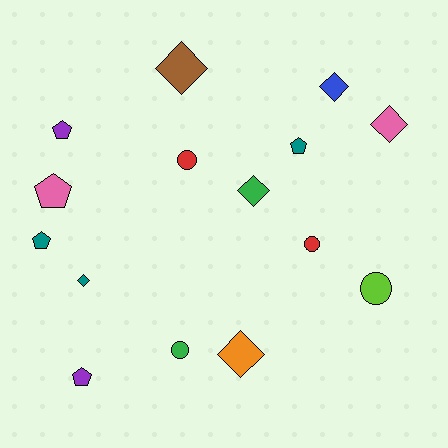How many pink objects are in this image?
There are 2 pink objects.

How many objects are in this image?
There are 15 objects.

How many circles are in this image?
There are 4 circles.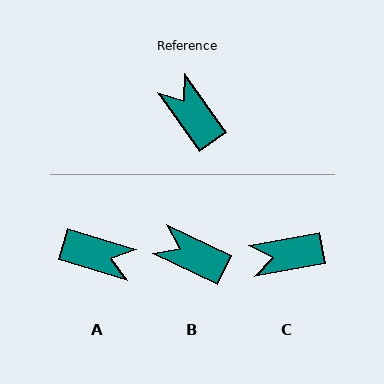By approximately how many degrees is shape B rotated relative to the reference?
Approximately 29 degrees counter-clockwise.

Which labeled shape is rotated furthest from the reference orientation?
A, about 142 degrees away.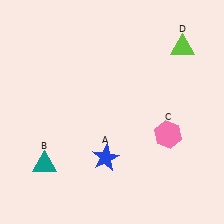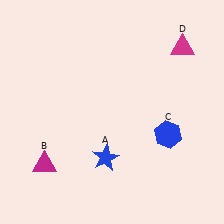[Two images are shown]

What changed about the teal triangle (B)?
In Image 1, B is teal. In Image 2, it changed to magenta.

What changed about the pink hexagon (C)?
In Image 1, C is pink. In Image 2, it changed to blue.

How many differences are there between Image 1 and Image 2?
There are 3 differences between the two images.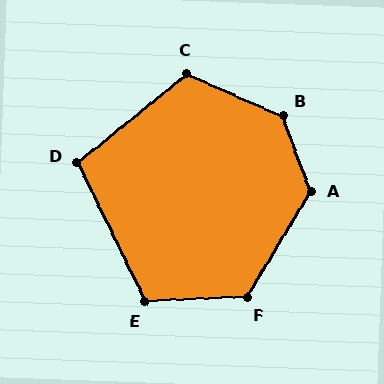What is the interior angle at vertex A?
Approximately 129 degrees (obtuse).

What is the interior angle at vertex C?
Approximately 117 degrees (obtuse).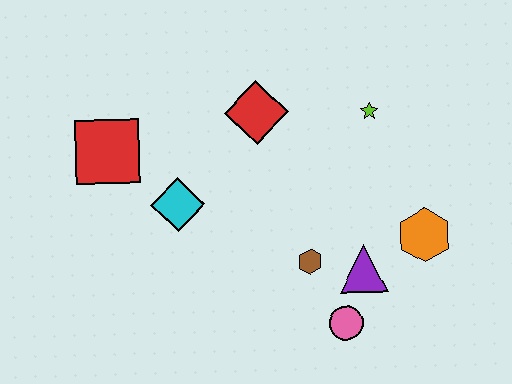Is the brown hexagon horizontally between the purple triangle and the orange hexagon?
No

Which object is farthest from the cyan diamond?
The orange hexagon is farthest from the cyan diamond.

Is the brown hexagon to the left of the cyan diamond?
No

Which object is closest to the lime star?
The red diamond is closest to the lime star.